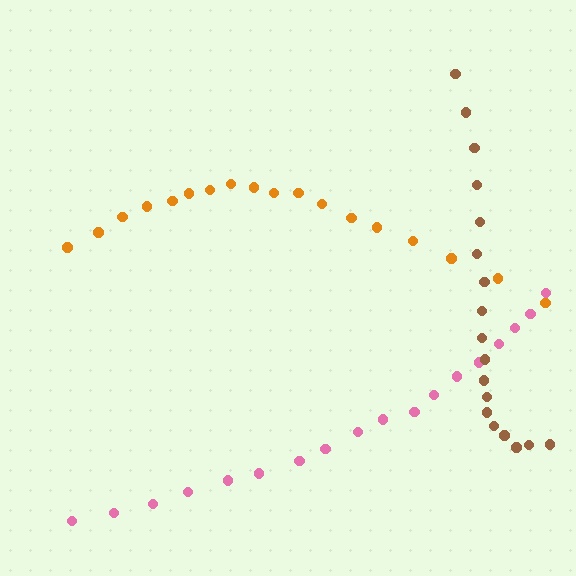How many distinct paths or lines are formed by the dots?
There are 3 distinct paths.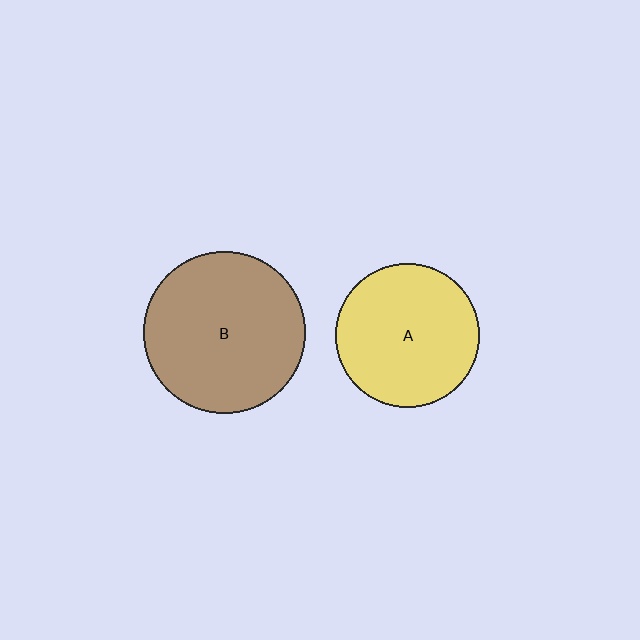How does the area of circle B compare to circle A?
Approximately 1.3 times.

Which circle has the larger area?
Circle B (brown).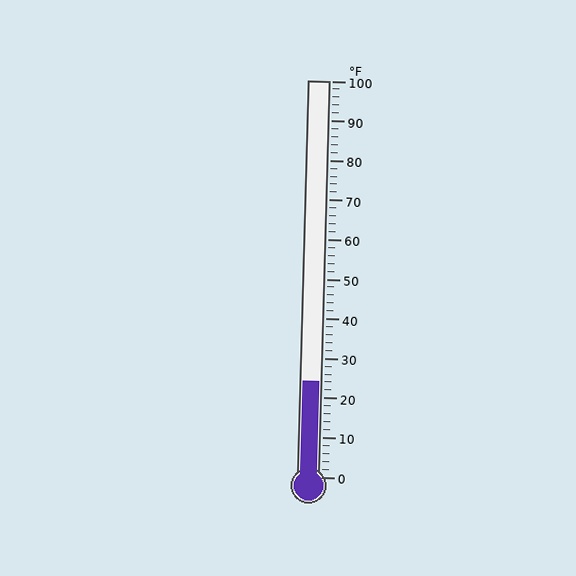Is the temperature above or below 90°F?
The temperature is below 90°F.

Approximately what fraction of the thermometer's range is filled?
The thermometer is filled to approximately 25% of its range.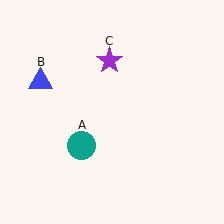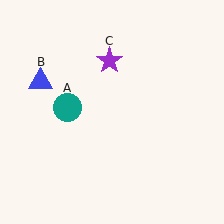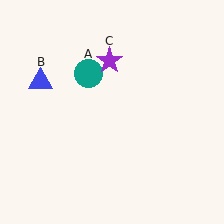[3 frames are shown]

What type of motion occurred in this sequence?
The teal circle (object A) rotated clockwise around the center of the scene.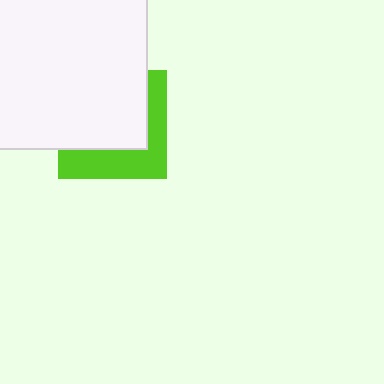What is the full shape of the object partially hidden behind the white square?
The partially hidden object is a lime square.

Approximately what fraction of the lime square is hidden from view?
Roughly 60% of the lime square is hidden behind the white square.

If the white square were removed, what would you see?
You would see the complete lime square.